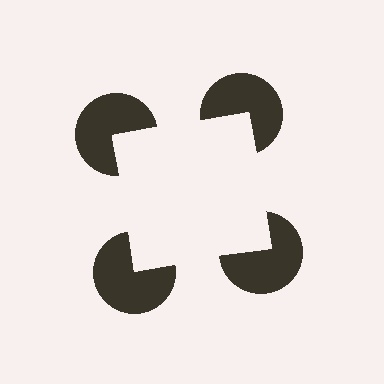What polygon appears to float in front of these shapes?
An illusory square — its edges are inferred from the aligned wedge cuts in the pac-man discs, not physically drawn.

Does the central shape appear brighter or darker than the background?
It typically appears slightly brighter than the background, even though no actual brightness change is drawn.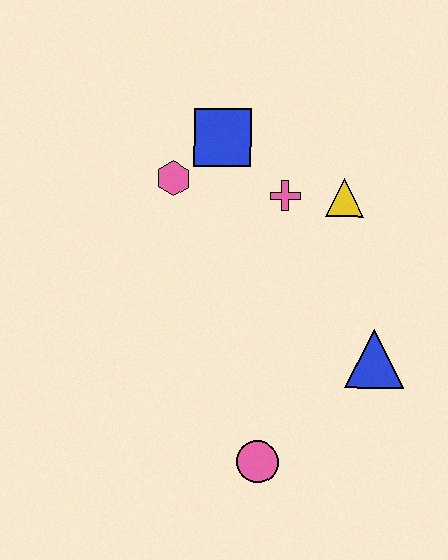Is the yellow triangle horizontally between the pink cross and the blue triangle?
Yes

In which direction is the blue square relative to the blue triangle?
The blue square is above the blue triangle.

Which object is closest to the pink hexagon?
The blue square is closest to the pink hexagon.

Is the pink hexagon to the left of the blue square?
Yes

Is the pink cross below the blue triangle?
No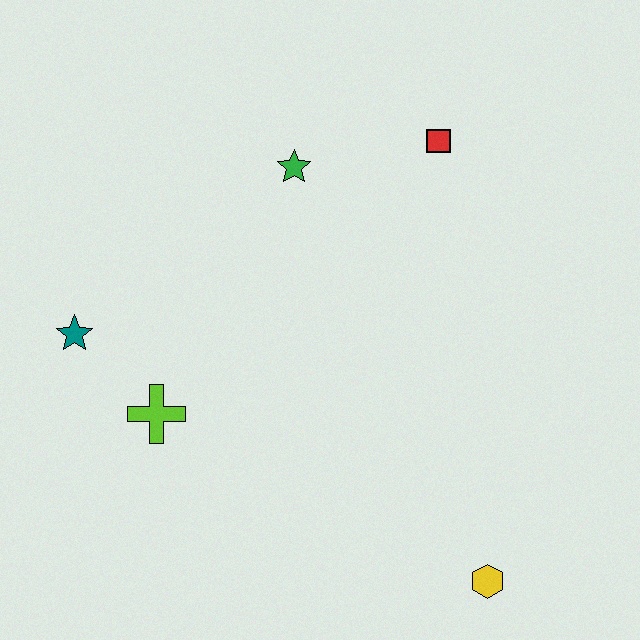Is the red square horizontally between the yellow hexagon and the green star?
Yes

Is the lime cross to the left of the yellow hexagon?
Yes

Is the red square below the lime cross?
No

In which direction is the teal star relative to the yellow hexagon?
The teal star is to the left of the yellow hexagon.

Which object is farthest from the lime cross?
The red square is farthest from the lime cross.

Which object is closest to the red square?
The green star is closest to the red square.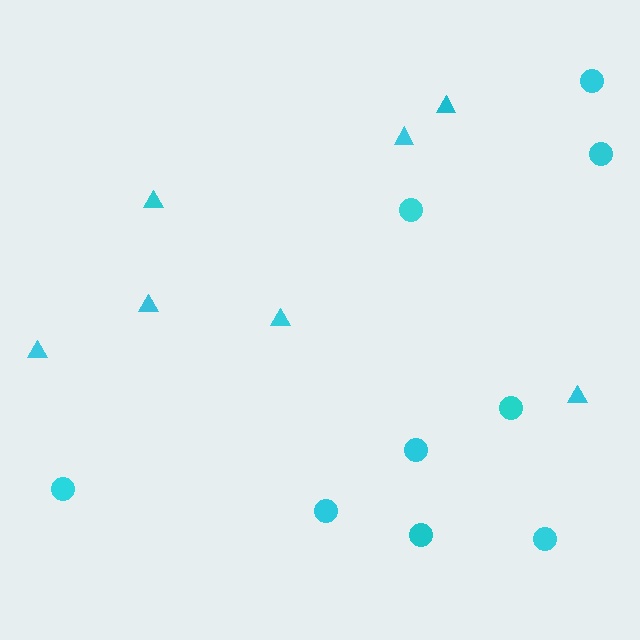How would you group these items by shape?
There are 2 groups: one group of circles (9) and one group of triangles (7).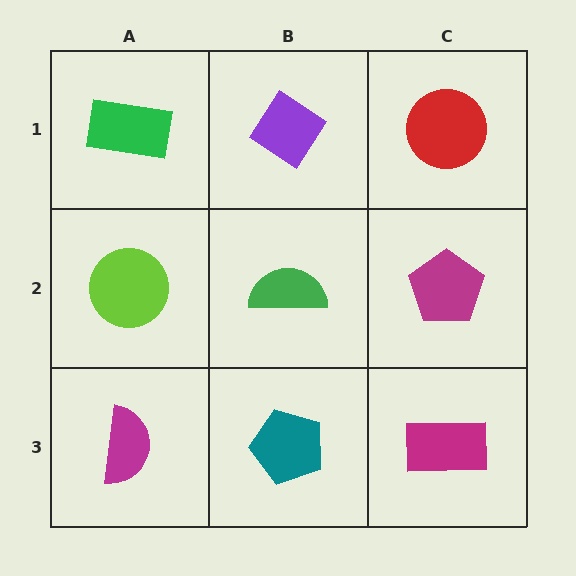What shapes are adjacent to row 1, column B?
A green semicircle (row 2, column B), a green rectangle (row 1, column A), a red circle (row 1, column C).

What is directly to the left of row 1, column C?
A purple diamond.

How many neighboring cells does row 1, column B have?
3.